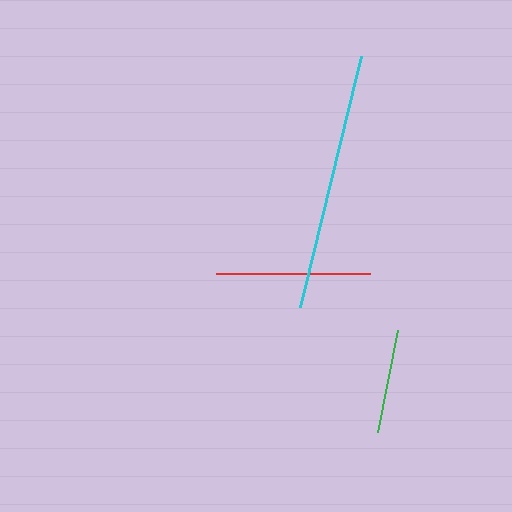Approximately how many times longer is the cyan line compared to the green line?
The cyan line is approximately 2.5 times the length of the green line.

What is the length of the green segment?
The green segment is approximately 103 pixels long.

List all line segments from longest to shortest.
From longest to shortest: cyan, red, green.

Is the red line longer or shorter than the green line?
The red line is longer than the green line.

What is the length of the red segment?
The red segment is approximately 154 pixels long.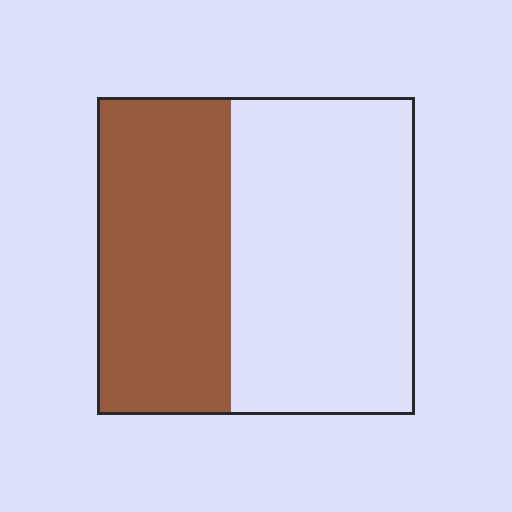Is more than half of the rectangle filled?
No.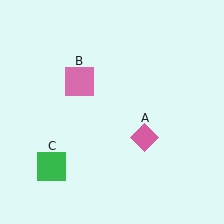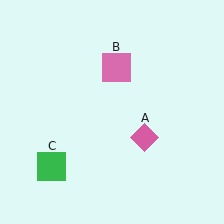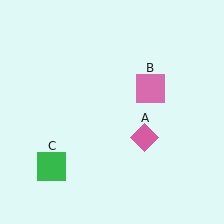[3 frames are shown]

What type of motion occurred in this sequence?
The pink square (object B) rotated clockwise around the center of the scene.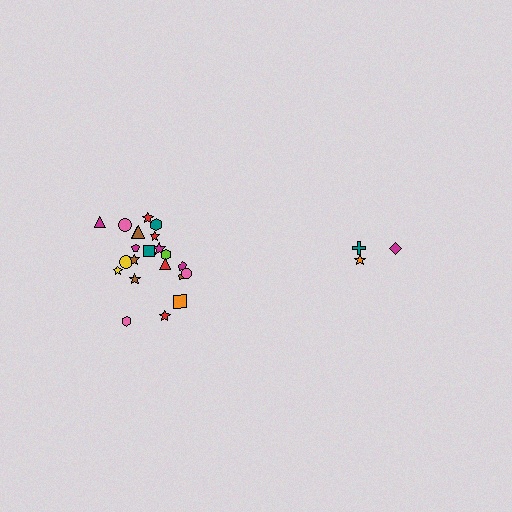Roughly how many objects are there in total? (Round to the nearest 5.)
Roughly 25 objects in total.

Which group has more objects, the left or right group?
The left group.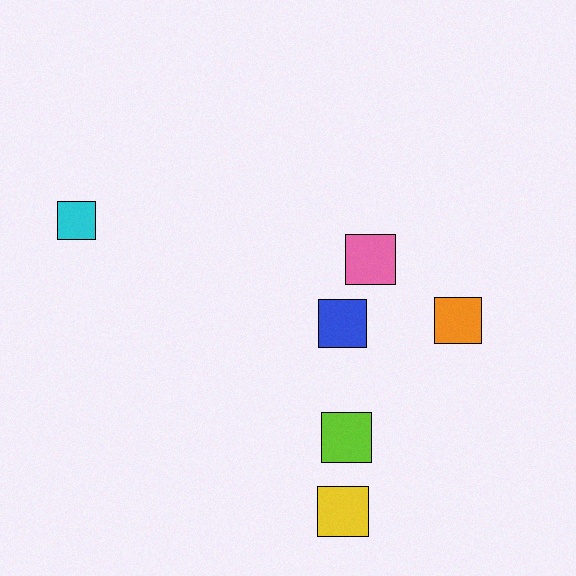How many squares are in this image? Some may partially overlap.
There are 6 squares.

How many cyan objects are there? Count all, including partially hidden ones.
There is 1 cyan object.